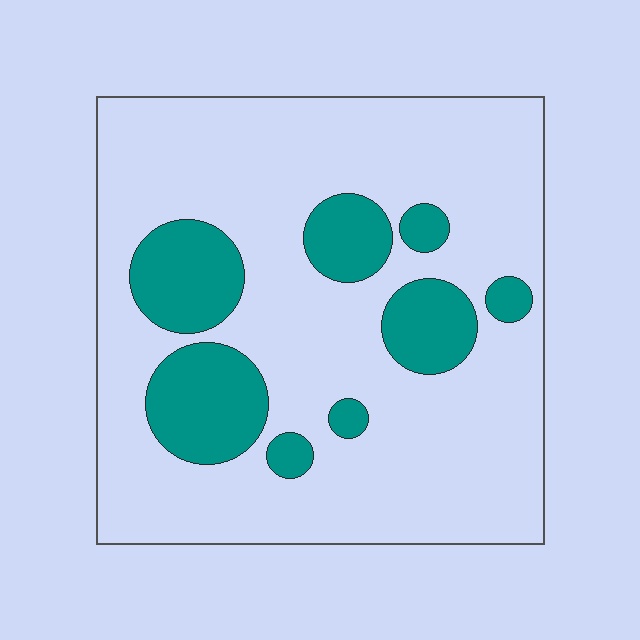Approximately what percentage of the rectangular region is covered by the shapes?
Approximately 20%.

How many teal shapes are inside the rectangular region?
8.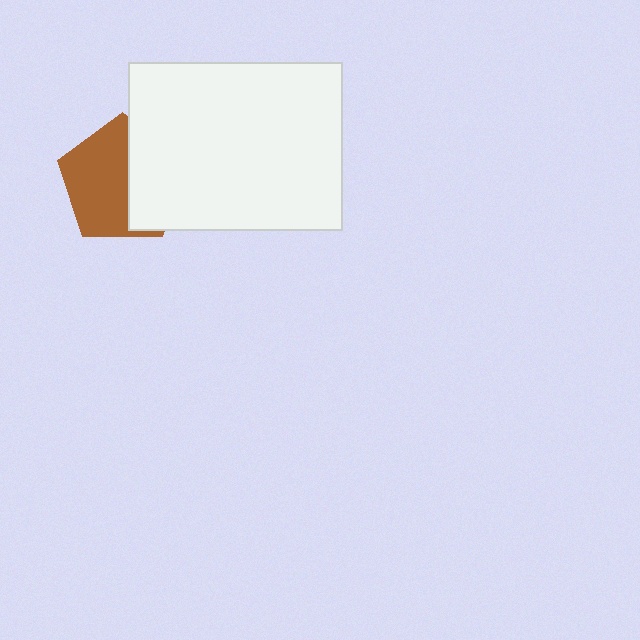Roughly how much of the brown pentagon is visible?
About half of it is visible (roughly 57%).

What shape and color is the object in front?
The object in front is a white rectangle.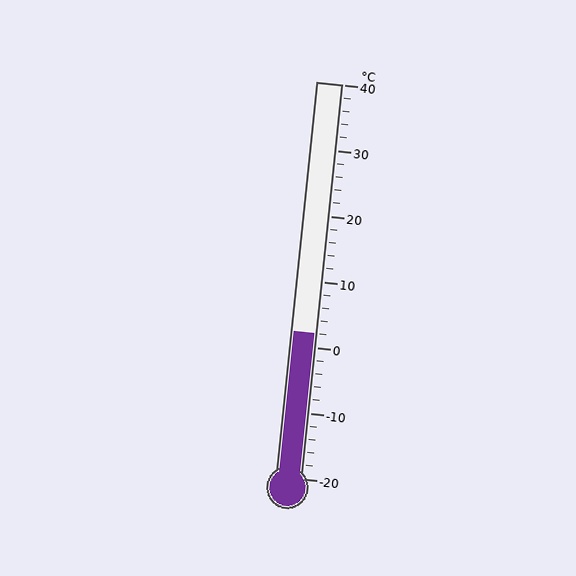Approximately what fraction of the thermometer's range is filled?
The thermometer is filled to approximately 35% of its range.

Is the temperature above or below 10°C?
The temperature is below 10°C.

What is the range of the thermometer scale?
The thermometer scale ranges from -20°C to 40°C.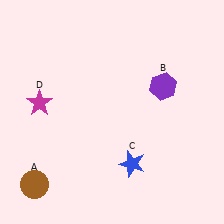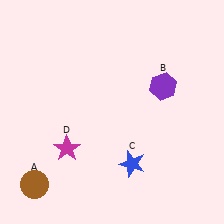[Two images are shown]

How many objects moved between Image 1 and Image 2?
1 object moved between the two images.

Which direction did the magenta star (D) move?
The magenta star (D) moved down.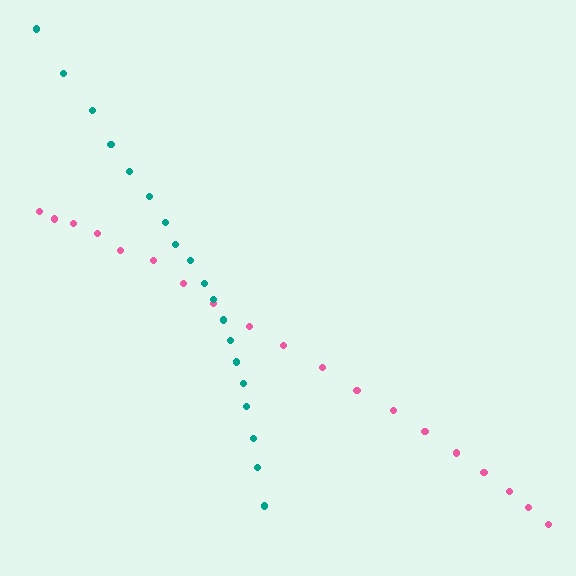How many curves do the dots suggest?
There are 2 distinct paths.